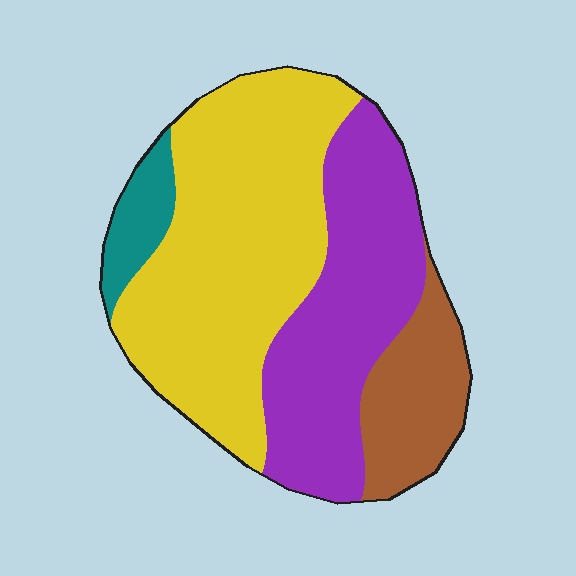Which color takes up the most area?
Yellow, at roughly 45%.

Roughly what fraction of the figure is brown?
Brown covers about 15% of the figure.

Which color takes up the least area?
Teal, at roughly 5%.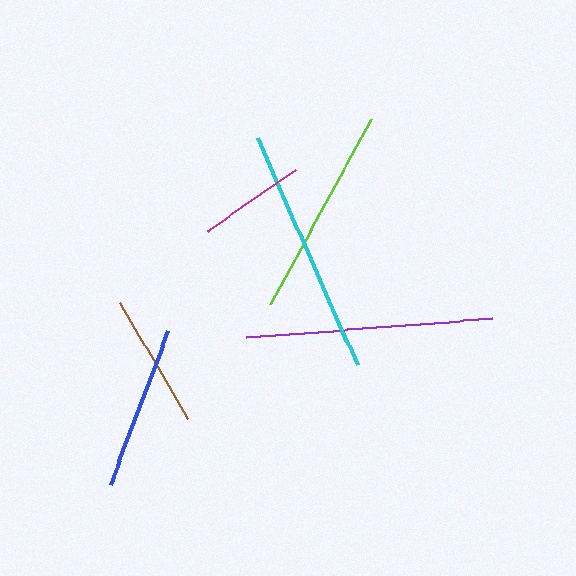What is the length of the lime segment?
The lime segment is approximately 211 pixels long.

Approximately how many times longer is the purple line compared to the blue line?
The purple line is approximately 1.5 times the length of the blue line.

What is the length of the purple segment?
The purple segment is approximately 247 pixels long.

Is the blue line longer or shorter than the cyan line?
The cyan line is longer than the blue line.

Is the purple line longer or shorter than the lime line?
The purple line is longer than the lime line.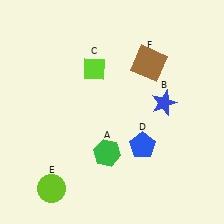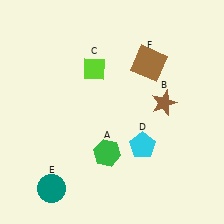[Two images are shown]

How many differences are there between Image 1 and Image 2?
There are 3 differences between the two images.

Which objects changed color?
B changed from blue to brown. D changed from blue to cyan. E changed from lime to teal.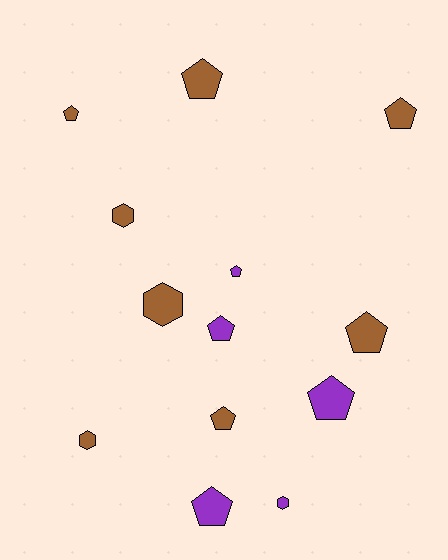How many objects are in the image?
There are 13 objects.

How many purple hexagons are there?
There is 1 purple hexagon.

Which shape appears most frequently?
Pentagon, with 9 objects.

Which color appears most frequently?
Brown, with 8 objects.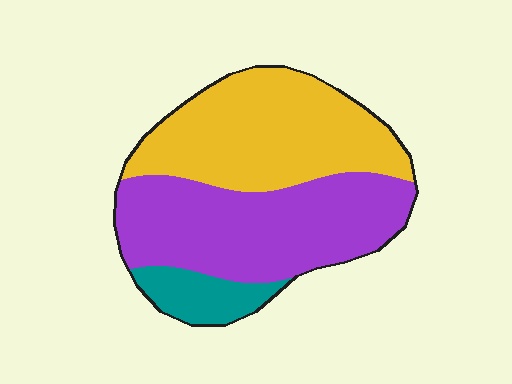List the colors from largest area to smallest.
From largest to smallest: purple, yellow, teal.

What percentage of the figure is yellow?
Yellow covers 43% of the figure.